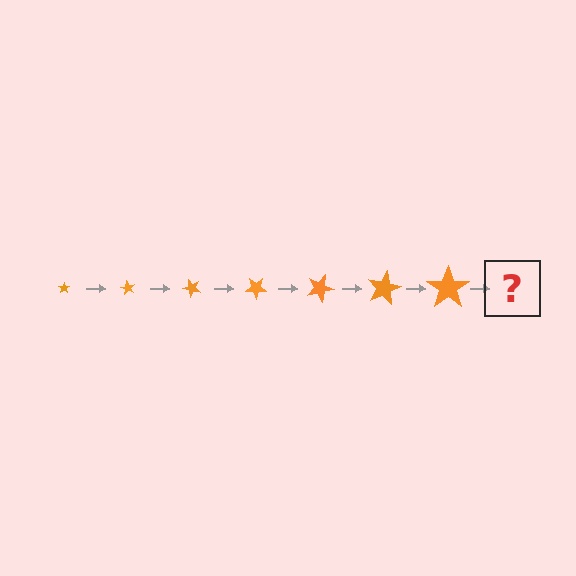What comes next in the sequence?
The next element should be a star, larger than the previous one and rotated 420 degrees from the start.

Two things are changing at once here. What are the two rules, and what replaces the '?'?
The two rules are that the star grows larger each step and it rotates 60 degrees each step. The '?' should be a star, larger than the previous one and rotated 420 degrees from the start.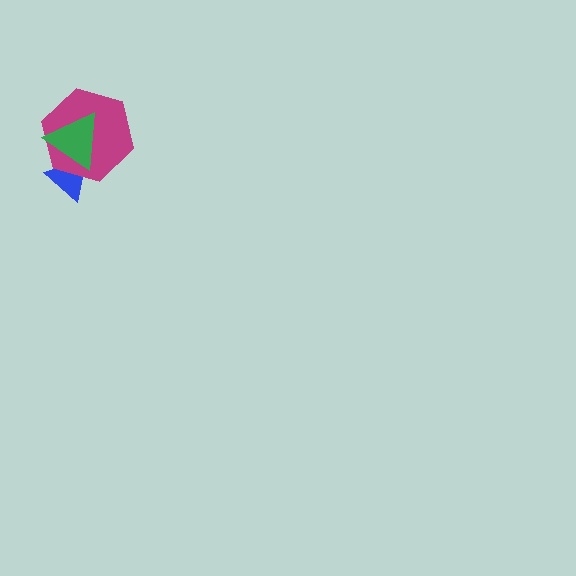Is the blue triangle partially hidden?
Yes, it is partially covered by another shape.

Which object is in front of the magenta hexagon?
The green triangle is in front of the magenta hexagon.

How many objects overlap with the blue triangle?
2 objects overlap with the blue triangle.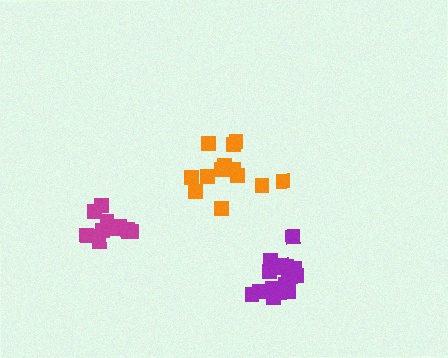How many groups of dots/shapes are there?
There are 3 groups.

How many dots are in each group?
Group 1: 13 dots, Group 2: 12 dots, Group 3: 18 dots (43 total).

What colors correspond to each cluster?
The clusters are colored: orange, magenta, purple.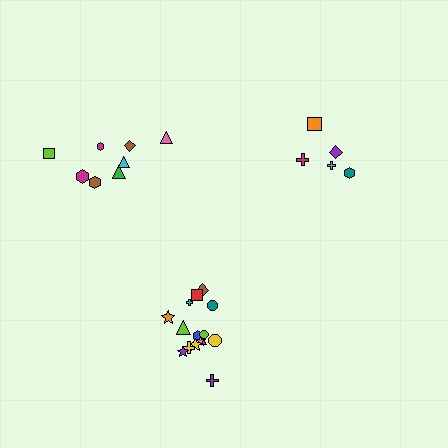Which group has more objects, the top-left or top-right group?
The top-left group.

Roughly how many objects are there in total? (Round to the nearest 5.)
Roughly 30 objects in total.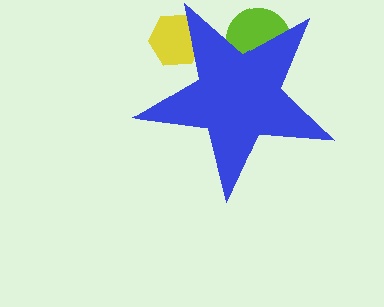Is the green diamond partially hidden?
Yes, the green diamond is partially hidden behind the blue star.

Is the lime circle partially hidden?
Yes, the lime circle is partially hidden behind the blue star.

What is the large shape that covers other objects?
A blue star.